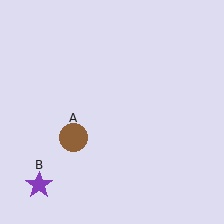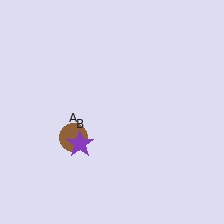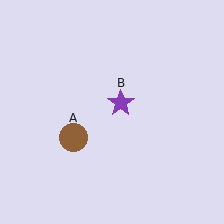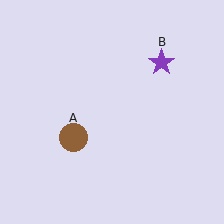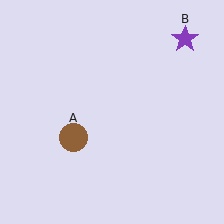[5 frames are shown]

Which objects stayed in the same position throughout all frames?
Brown circle (object A) remained stationary.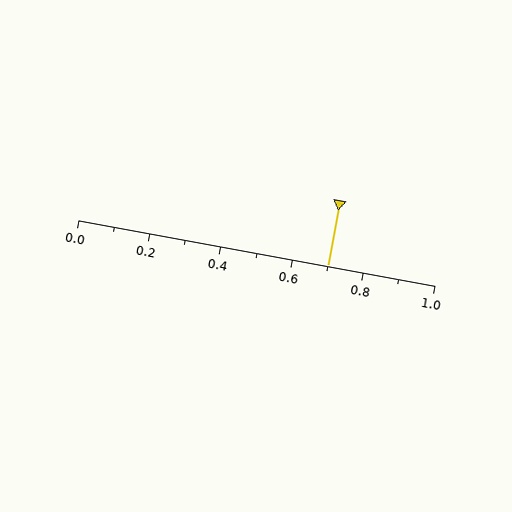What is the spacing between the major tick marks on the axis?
The major ticks are spaced 0.2 apart.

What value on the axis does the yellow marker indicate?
The marker indicates approximately 0.7.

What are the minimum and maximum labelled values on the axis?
The axis runs from 0.0 to 1.0.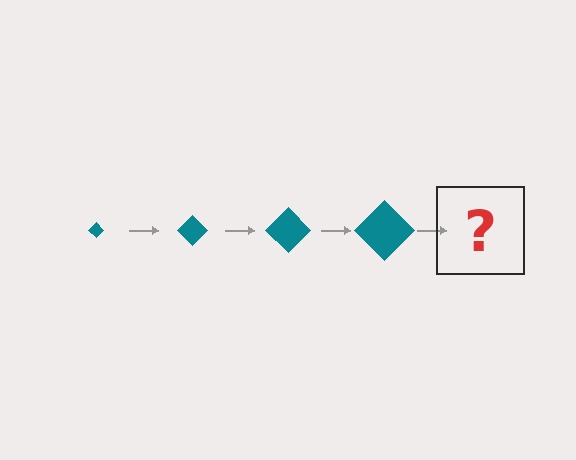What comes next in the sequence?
The next element should be a teal diamond, larger than the previous one.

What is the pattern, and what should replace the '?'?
The pattern is that the diamond gets progressively larger each step. The '?' should be a teal diamond, larger than the previous one.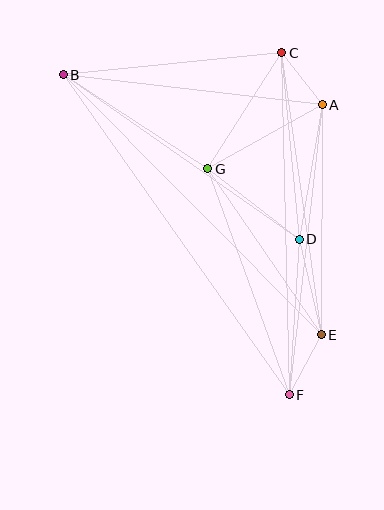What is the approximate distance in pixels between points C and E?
The distance between C and E is approximately 285 pixels.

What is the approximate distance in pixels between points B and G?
The distance between B and G is approximately 173 pixels.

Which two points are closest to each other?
Points A and C are closest to each other.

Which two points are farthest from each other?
Points B and F are farthest from each other.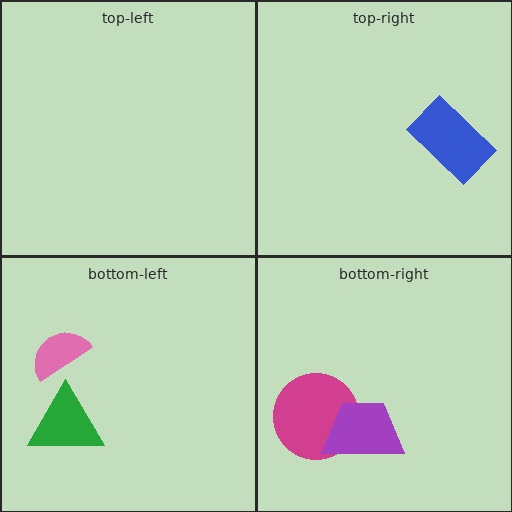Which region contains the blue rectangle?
The top-right region.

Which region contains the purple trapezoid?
The bottom-right region.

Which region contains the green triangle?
The bottom-left region.